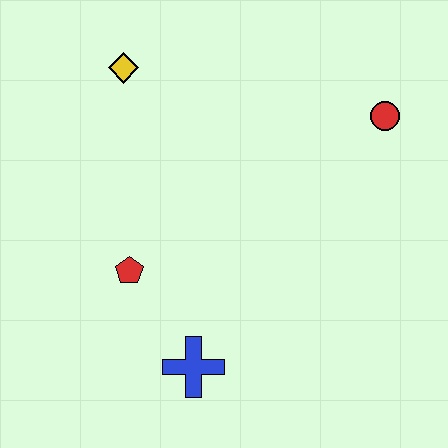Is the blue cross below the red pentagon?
Yes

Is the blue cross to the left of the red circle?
Yes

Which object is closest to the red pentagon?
The blue cross is closest to the red pentagon.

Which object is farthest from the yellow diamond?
The blue cross is farthest from the yellow diamond.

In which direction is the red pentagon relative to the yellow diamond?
The red pentagon is below the yellow diamond.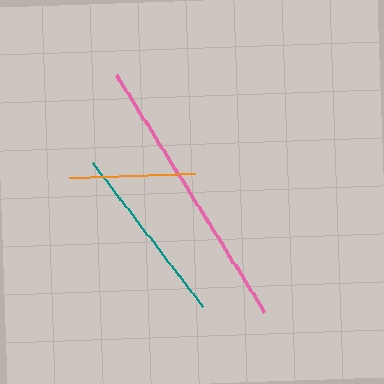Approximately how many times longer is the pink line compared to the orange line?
The pink line is approximately 2.2 times the length of the orange line.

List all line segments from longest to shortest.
From longest to shortest: pink, teal, orange.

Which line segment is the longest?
The pink line is the longest at approximately 280 pixels.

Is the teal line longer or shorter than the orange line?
The teal line is longer than the orange line.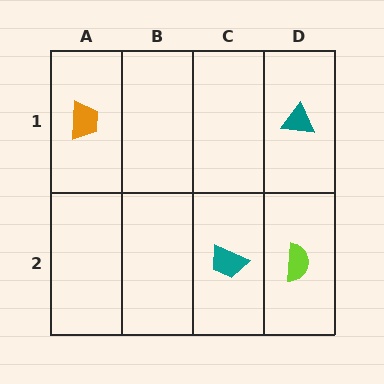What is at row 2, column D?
A lime semicircle.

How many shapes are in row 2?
2 shapes.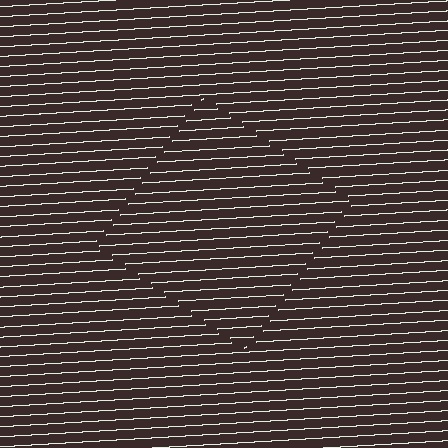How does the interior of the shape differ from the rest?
The interior of the shape contains the same grating, shifted by half a period — the contour is defined by the phase discontinuity where line-ends from the inner and outer gratings abut.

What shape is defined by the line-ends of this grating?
An illusory square. The interior of the shape contains the same grating, shifted by half a period — the contour is defined by the phase discontinuity where line-ends from the inner and outer gratings abut.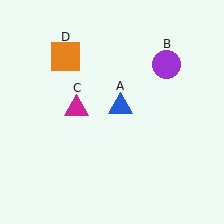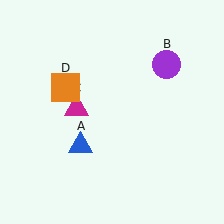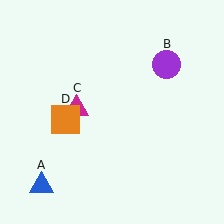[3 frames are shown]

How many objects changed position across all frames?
2 objects changed position: blue triangle (object A), orange square (object D).